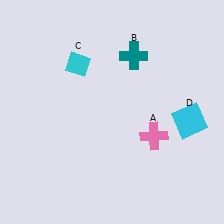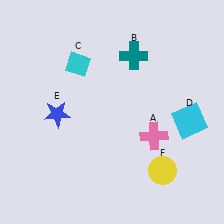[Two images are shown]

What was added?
A blue star (E), a yellow circle (F) were added in Image 2.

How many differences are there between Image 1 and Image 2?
There are 2 differences between the two images.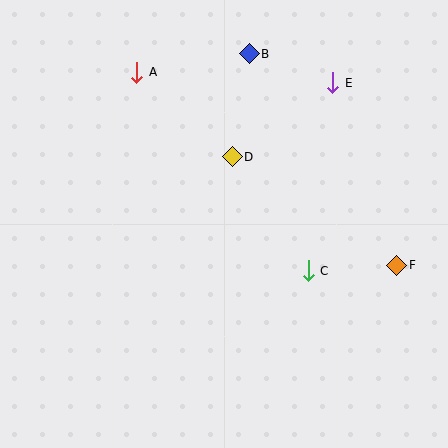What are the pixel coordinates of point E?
Point E is at (333, 83).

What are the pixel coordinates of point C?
Point C is at (308, 271).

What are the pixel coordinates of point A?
Point A is at (137, 72).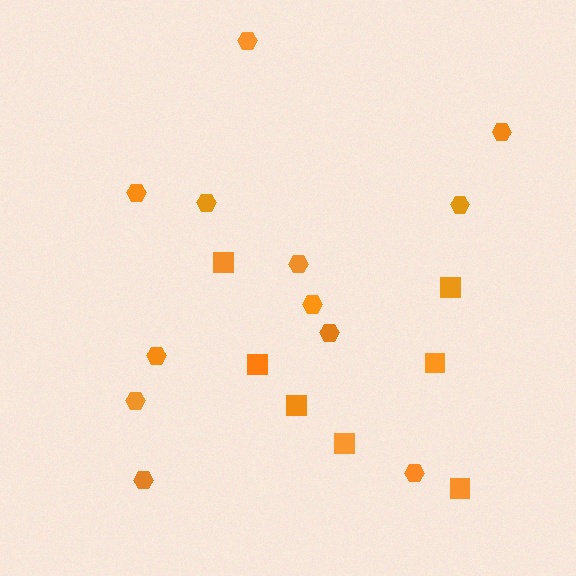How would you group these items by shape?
There are 2 groups: one group of hexagons (12) and one group of squares (7).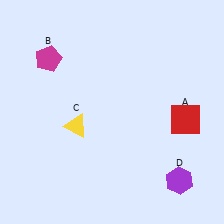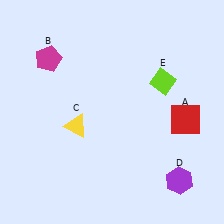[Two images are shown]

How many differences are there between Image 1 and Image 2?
There is 1 difference between the two images.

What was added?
A lime diamond (E) was added in Image 2.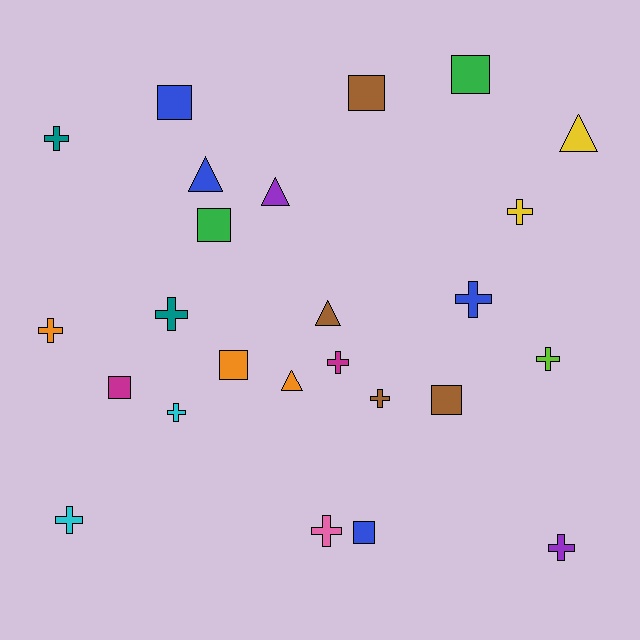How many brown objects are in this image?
There are 4 brown objects.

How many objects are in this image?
There are 25 objects.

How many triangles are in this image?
There are 5 triangles.